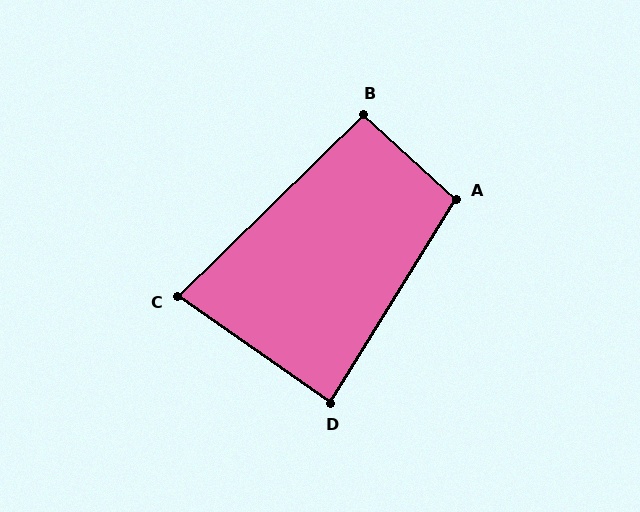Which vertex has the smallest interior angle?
C, at approximately 79 degrees.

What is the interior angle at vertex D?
Approximately 87 degrees (approximately right).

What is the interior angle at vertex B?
Approximately 93 degrees (approximately right).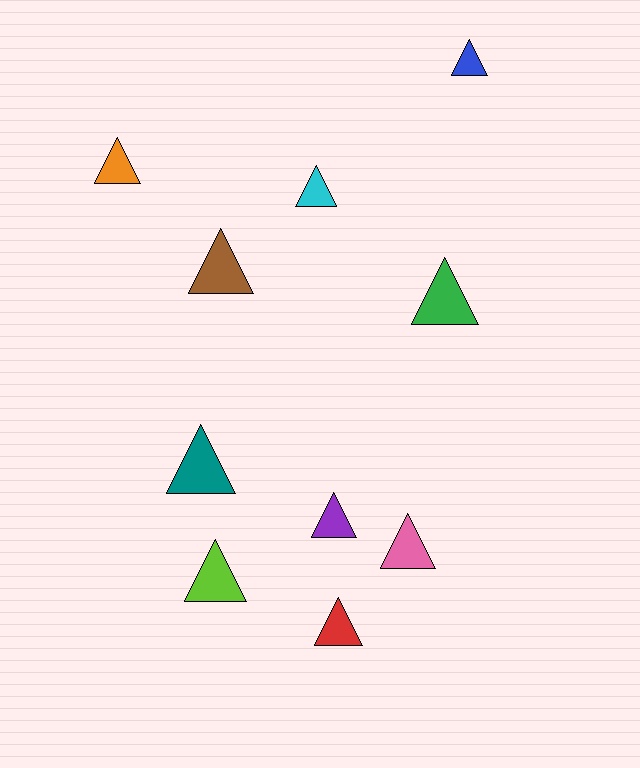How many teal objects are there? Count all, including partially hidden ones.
There is 1 teal object.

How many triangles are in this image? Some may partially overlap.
There are 10 triangles.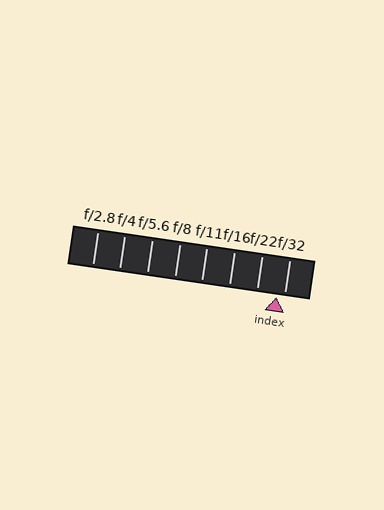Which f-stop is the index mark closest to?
The index mark is closest to f/32.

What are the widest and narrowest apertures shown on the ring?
The widest aperture shown is f/2.8 and the narrowest is f/32.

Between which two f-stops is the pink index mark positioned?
The index mark is between f/22 and f/32.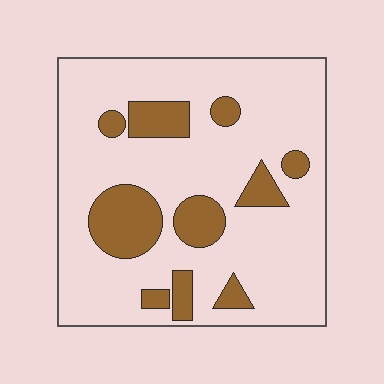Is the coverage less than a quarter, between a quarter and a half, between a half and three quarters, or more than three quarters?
Less than a quarter.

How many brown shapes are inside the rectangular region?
10.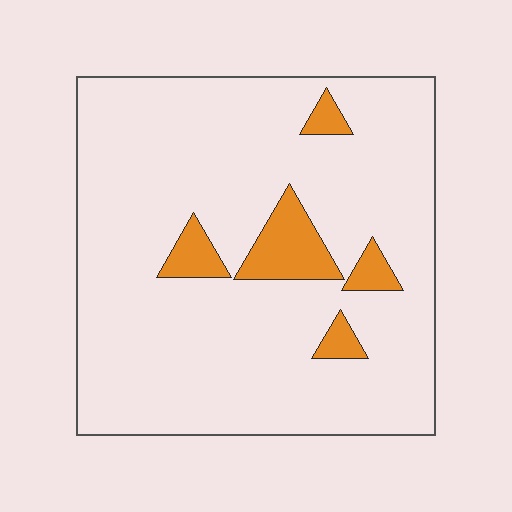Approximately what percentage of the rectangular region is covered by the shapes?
Approximately 10%.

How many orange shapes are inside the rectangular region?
5.